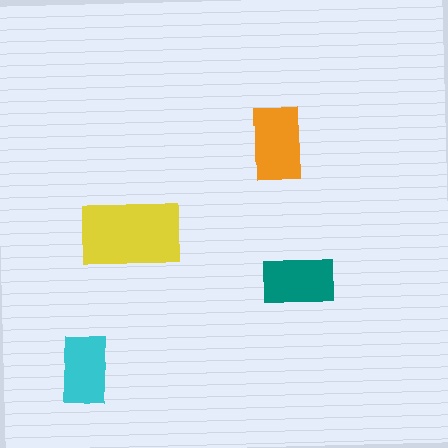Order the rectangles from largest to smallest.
the yellow one, the orange one, the teal one, the cyan one.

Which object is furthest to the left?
The cyan rectangle is leftmost.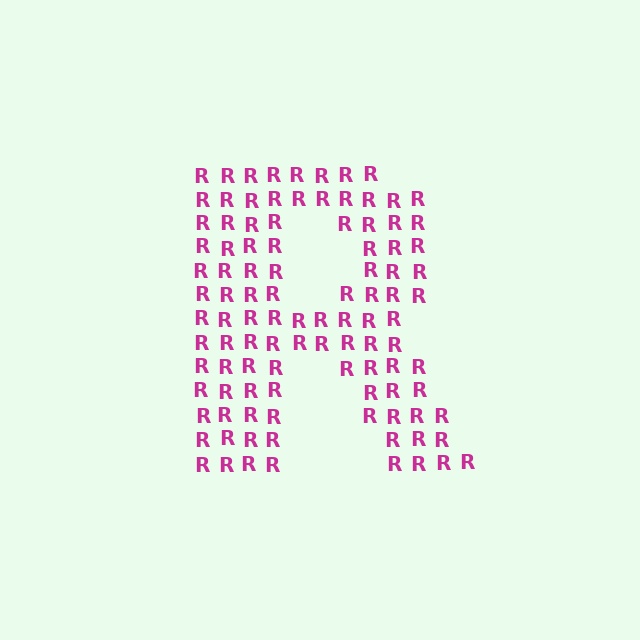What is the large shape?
The large shape is the letter R.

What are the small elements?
The small elements are letter R's.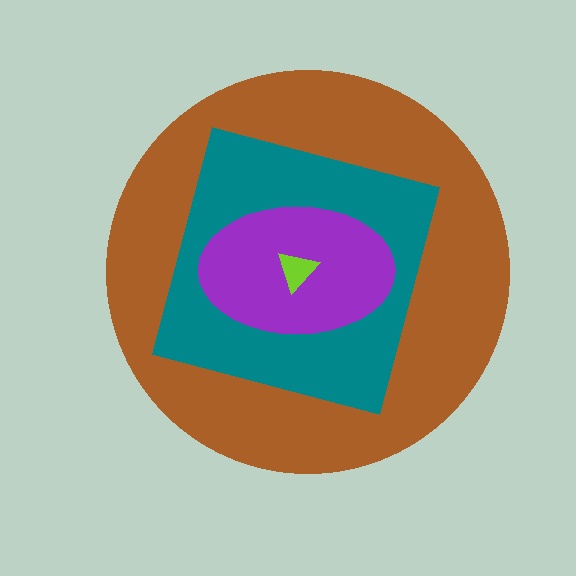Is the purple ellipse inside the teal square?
Yes.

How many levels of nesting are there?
4.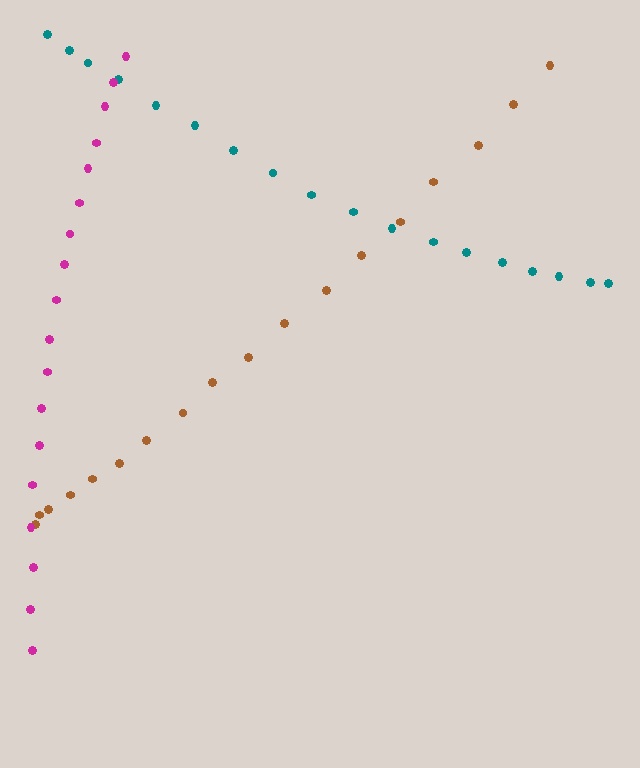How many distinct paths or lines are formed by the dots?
There are 3 distinct paths.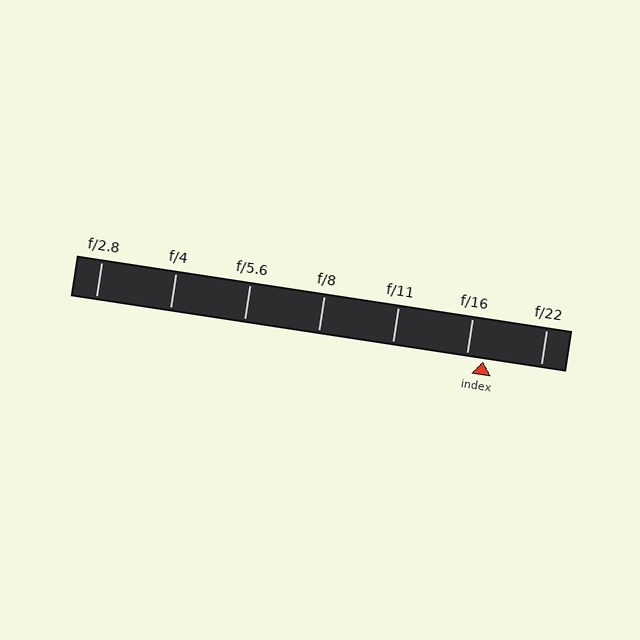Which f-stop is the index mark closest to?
The index mark is closest to f/16.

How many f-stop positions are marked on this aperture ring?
There are 7 f-stop positions marked.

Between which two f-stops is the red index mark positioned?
The index mark is between f/16 and f/22.